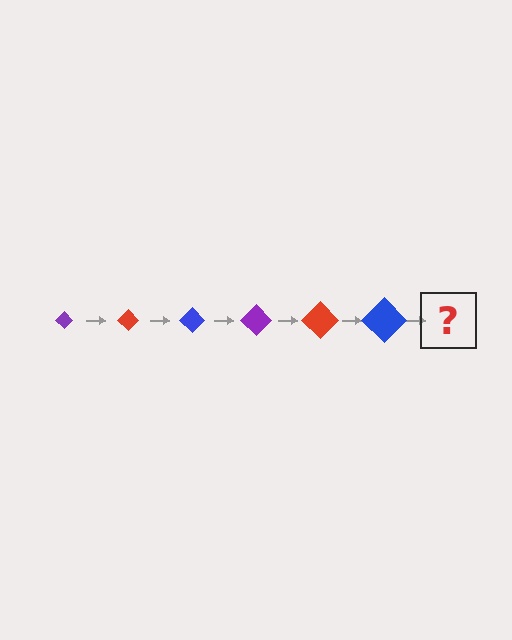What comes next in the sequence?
The next element should be a purple diamond, larger than the previous one.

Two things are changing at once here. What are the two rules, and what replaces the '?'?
The two rules are that the diamond grows larger each step and the color cycles through purple, red, and blue. The '?' should be a purple diamond, larger than the previous one.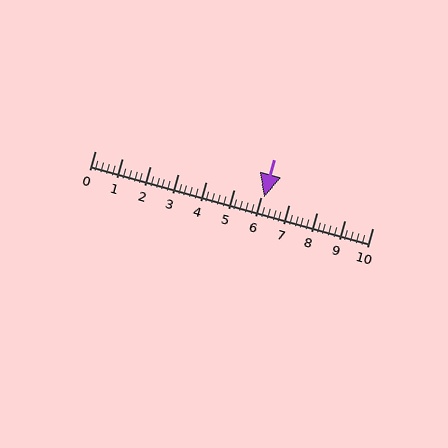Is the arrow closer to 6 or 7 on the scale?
The arrow is closer to 6.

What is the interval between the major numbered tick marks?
The major tick marks are spaced 1 units apart.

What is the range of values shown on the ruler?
The ruler shows values from 0 to 10.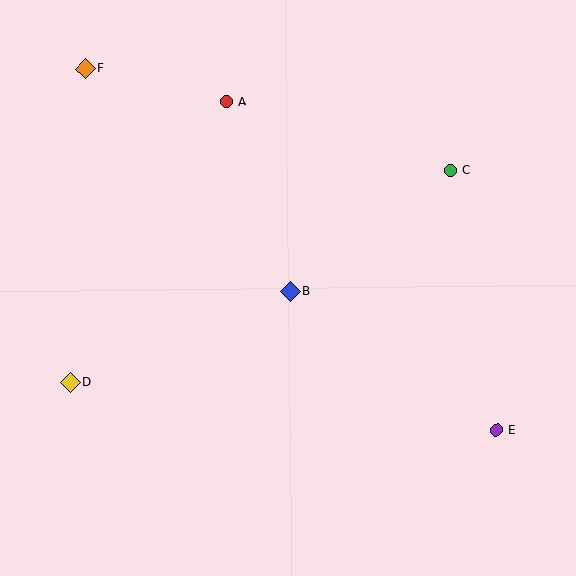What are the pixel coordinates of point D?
Point D is at (70, 383).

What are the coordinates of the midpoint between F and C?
The midpoint between F and C is at (268, 119).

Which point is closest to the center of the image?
Point B at (290, 291) is closest to the center.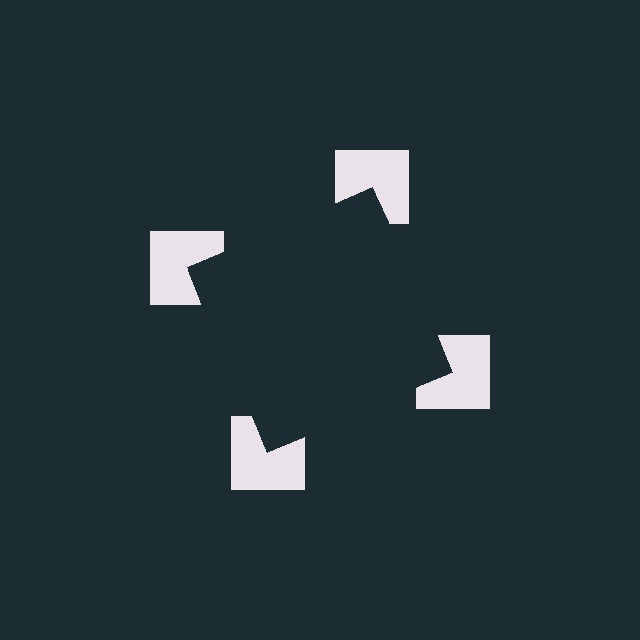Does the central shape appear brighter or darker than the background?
It typically appears slightly darker than the background, even though no actual brightness change is drawn.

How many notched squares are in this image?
There are 4 — one at each vertex of the illusory square.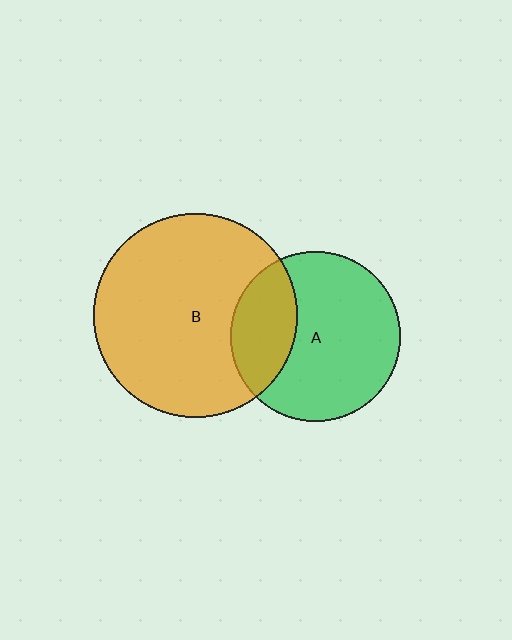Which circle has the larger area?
Circle B (orange).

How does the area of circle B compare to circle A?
Approximately 1.4 times.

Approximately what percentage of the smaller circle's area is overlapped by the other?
Approximately 30%.